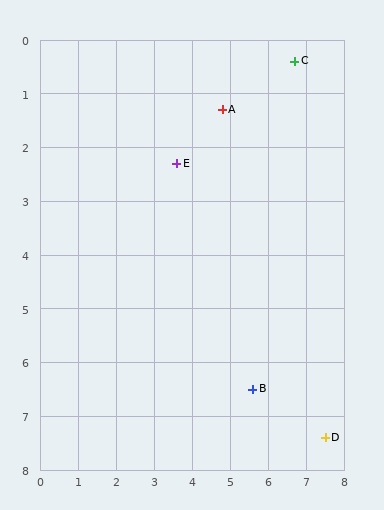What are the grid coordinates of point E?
Point E is at approximately (3.6, 2.3).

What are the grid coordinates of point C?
Point C is at approximately (6.7, 0.4).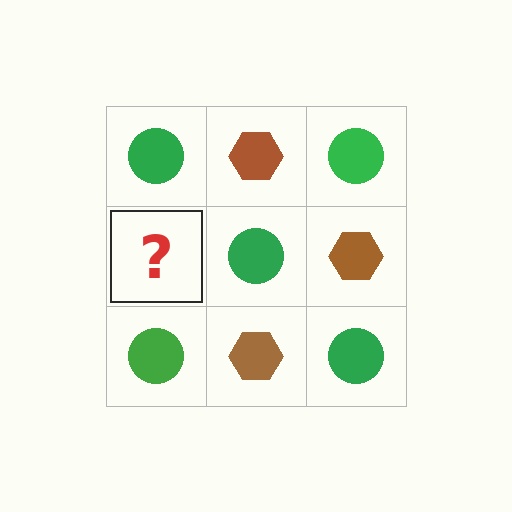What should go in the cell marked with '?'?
The missing cell should contain a brown hexagon.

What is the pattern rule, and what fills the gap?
The rule is that it alternates green circle and brown hexagon in a checkerboard pattern. The gap should be filled with a brown hexagon.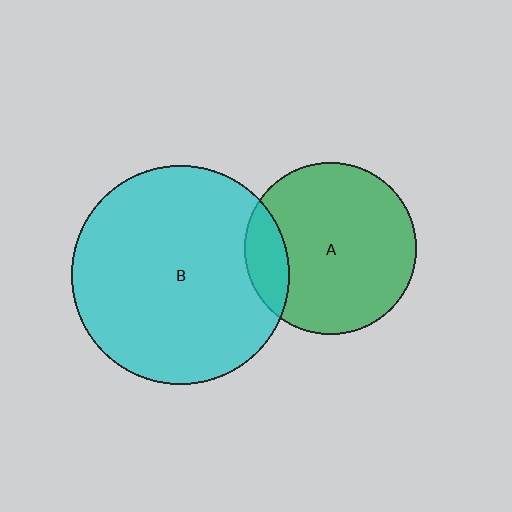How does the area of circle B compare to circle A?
Approximately 1.6 times.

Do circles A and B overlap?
Yes.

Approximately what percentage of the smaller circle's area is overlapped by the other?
Approximately 15%.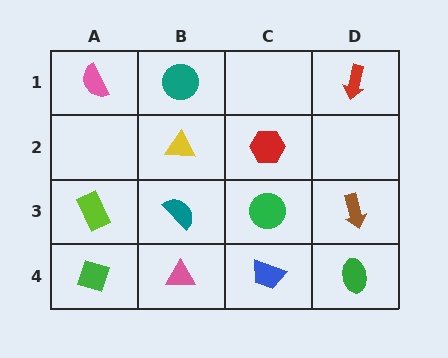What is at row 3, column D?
A brown arrow.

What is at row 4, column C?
A blue trapezoid.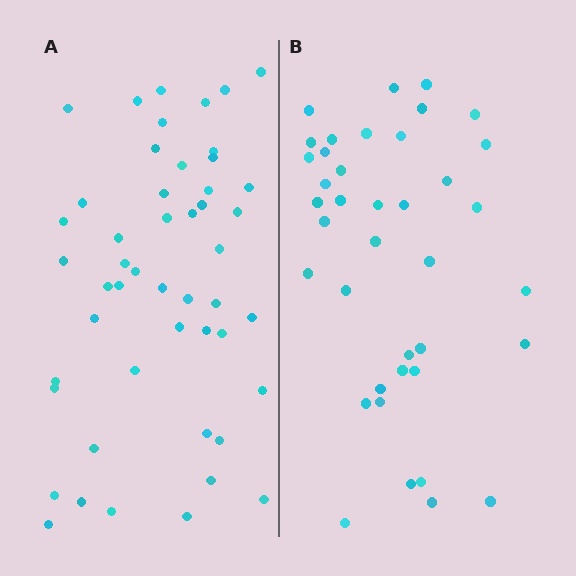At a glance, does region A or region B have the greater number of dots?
Region A (the left region) has more dots.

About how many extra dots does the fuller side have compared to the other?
Region A has roughly 10 or so more dots than region B.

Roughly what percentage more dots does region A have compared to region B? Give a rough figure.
About 25% more.